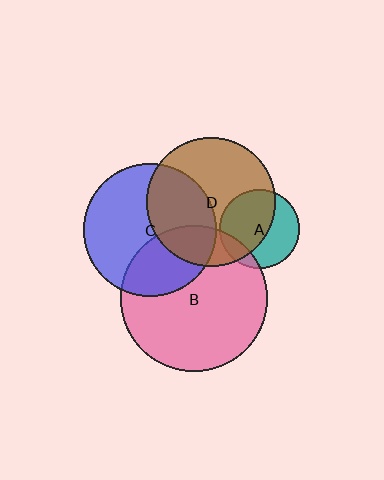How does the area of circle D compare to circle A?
Approximately 2.6 times.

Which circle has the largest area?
Circle B (pink).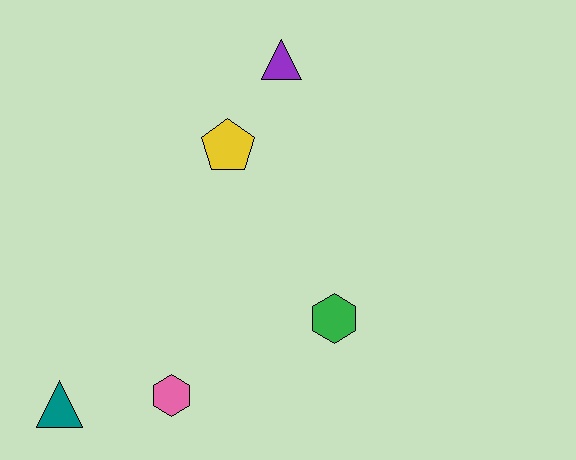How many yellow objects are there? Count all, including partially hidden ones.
There is 1 yellow object.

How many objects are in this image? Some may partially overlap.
There are 5 objects.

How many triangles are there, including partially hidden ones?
There are 2 triangles.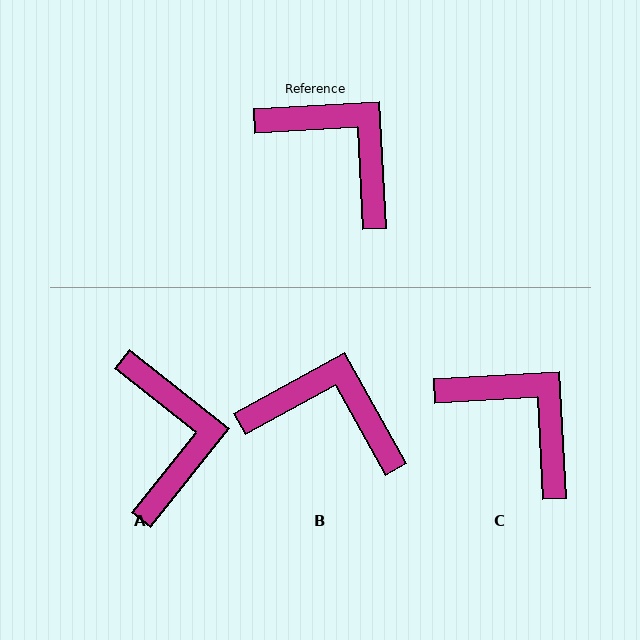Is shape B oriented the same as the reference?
No, it is off by about 26 degrees.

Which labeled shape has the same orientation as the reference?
C.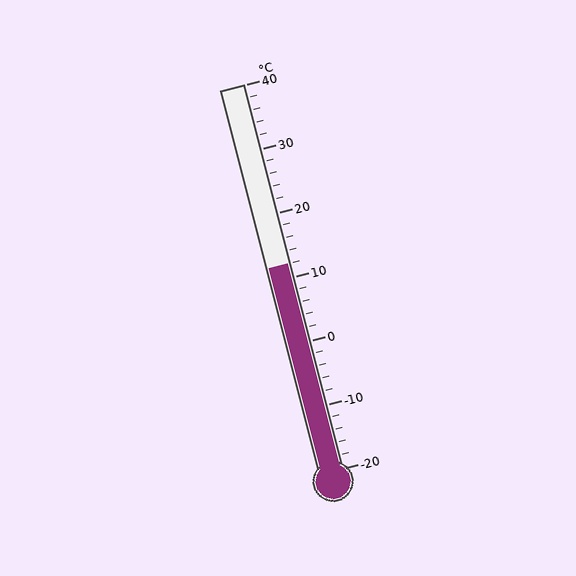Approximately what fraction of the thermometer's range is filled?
The thermometer is filled to approximately 55% of its range.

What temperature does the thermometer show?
The thermometer shows approximately 12°C.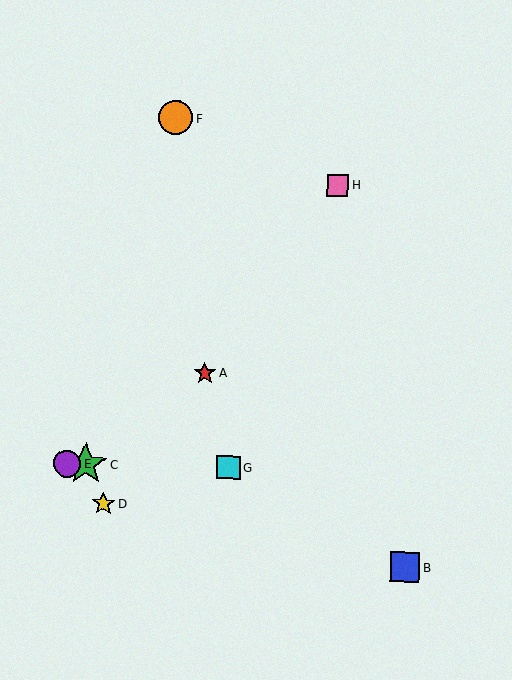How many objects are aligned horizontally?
3 objects (C, E, G) are aligned horizontally.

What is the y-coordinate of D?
Object D is at y≈503.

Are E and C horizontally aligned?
Yes, both are at y≈464.